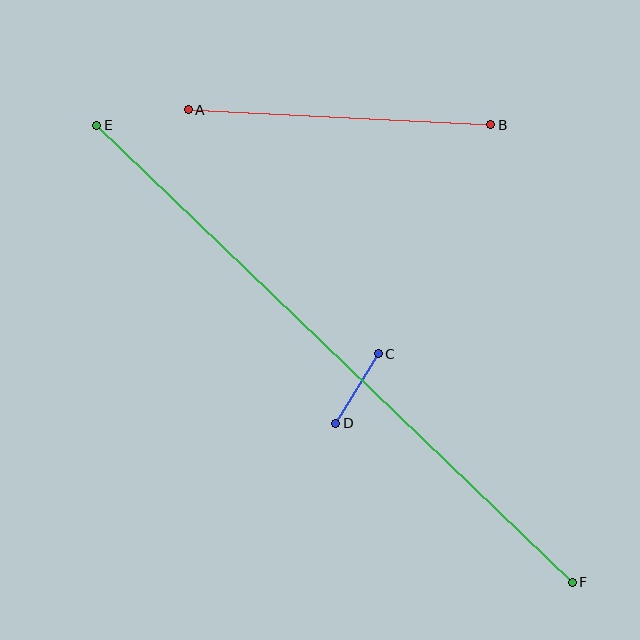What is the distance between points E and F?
The distance is approximately 660 pixels.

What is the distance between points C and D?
The distance is approximately 81 pixels.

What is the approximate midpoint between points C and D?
The midpoint is at approximately (357, 388) pixels.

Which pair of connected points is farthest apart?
Points E and F are farthest apart.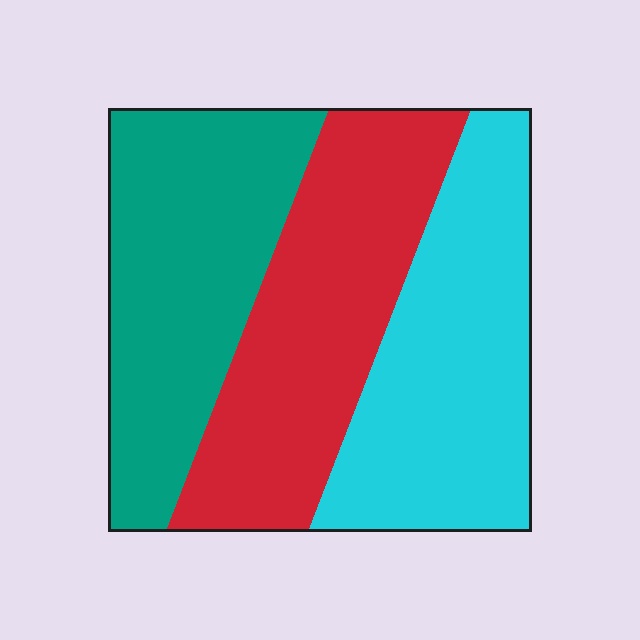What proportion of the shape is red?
Red takes up about one third (1/3) of the shape.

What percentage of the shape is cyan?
Cyan takes up about one third (1/3) of the shape.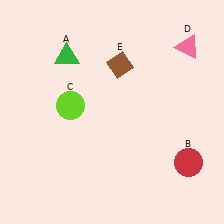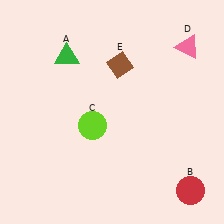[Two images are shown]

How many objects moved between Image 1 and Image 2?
2 objects moved between the two images.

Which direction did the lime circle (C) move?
The lime circle (C) moved right.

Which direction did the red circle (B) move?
The red circle (B) moved down.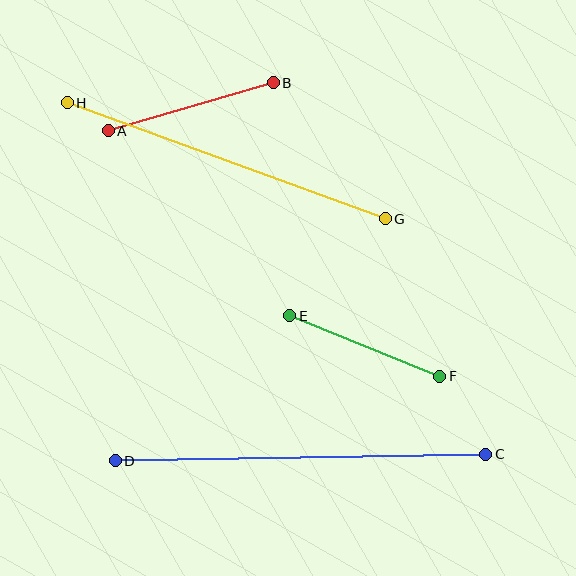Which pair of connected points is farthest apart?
Points C and D are farthest apart.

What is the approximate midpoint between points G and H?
The midpoint is at approximately (226, 161) pixels.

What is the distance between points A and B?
The distance is approximately 172 pixels.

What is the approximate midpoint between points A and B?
The midpoint is at approximately (191, 107) pixels.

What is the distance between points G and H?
The distance is approximately 339 pixels.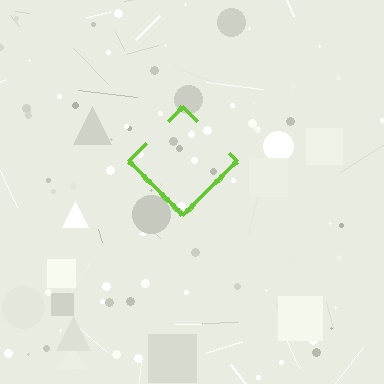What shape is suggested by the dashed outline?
The dashed outline suggests a diamond.